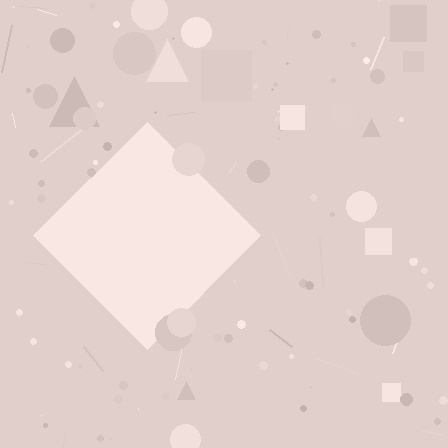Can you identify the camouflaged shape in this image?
The camouflaged shape is a diamond.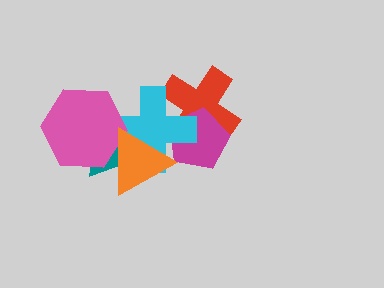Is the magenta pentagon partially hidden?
Yes, it is partially covered by another shape.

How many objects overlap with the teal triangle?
3 objects overlap with the teal triangle.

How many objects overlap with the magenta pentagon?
3 objects overlap with the magenta pentagon.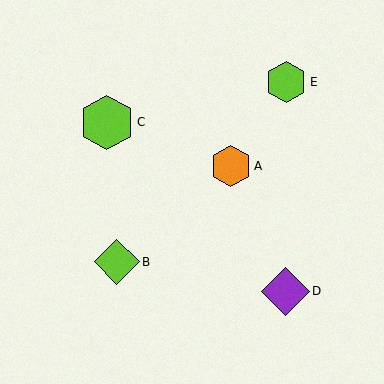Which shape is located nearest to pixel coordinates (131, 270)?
The lime diamond (labeled B) at (117, 262) is nearest to that location.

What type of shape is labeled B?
Shape B is a lime diamond.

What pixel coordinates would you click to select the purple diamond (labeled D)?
Click at (285, 291) to select the purple diamond D.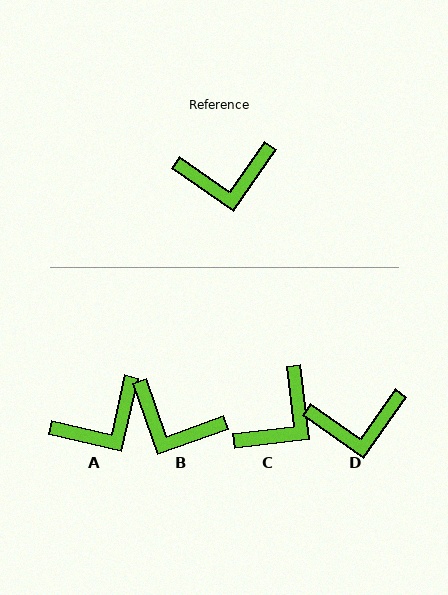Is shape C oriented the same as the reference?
No, it is off by about 42 degrees.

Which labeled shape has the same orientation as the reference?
D.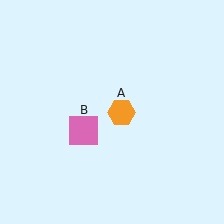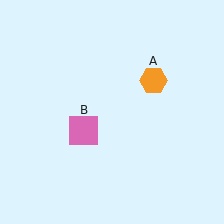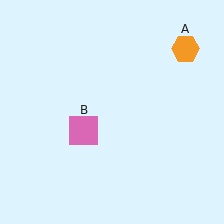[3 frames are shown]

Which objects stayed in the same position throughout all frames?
Pink square (object B) remained stationary.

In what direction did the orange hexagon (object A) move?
The orange hexagon (object A) moved up and to the right.